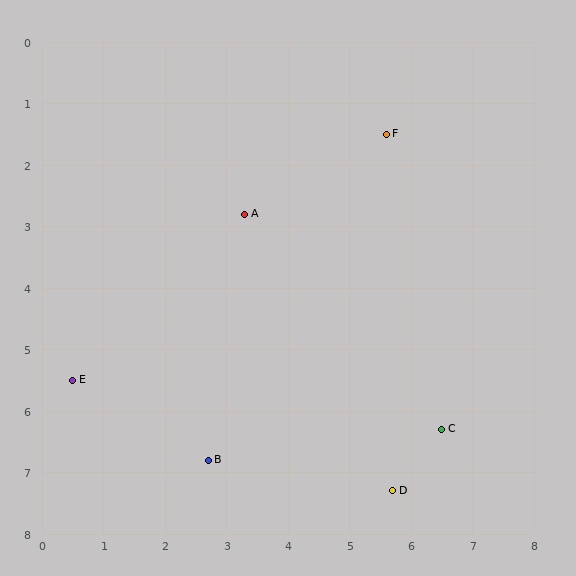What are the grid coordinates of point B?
Point B is at approximately (2.7, 6.8).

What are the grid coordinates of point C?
Point C is at approximately (6.5, 6.3).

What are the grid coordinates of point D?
Point D is at approximately (5.7, 7.3).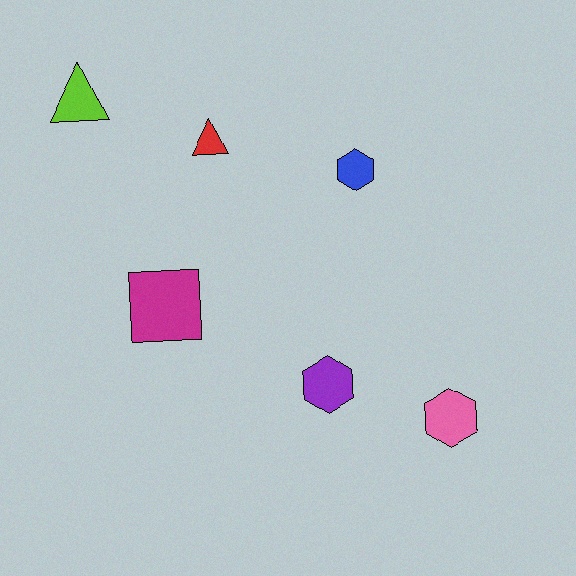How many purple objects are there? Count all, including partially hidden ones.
There is 1 purple object.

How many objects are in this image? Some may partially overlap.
There are 6 objects.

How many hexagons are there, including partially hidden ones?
There are 3 hexagons.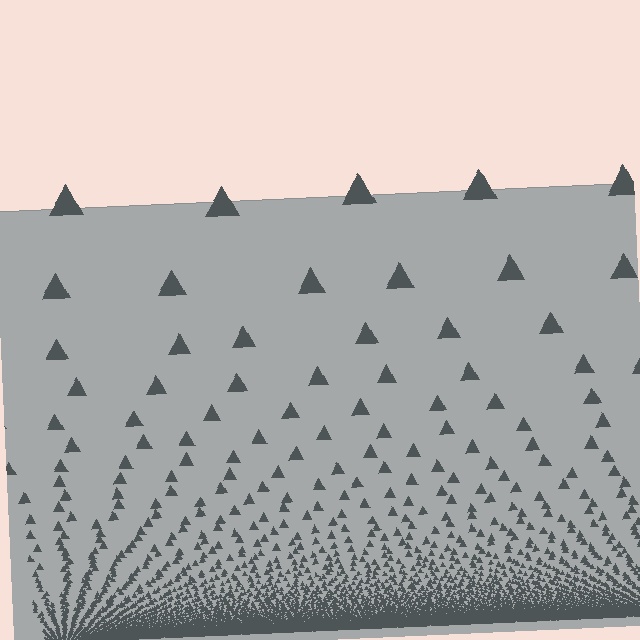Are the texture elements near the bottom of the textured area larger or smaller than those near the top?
Smaller. The gradient is inverted — elements near the bottom are smaller and denser.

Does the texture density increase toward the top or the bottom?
Density increases toward the bottom.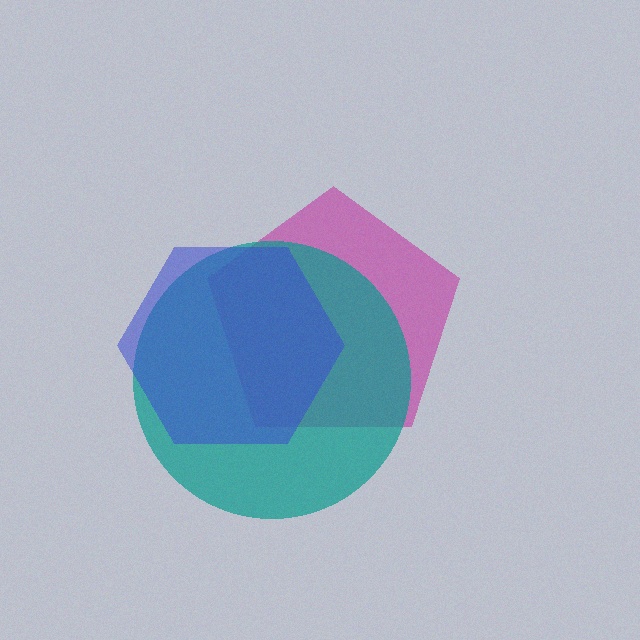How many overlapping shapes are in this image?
There are 3 overlapping shapes in the image.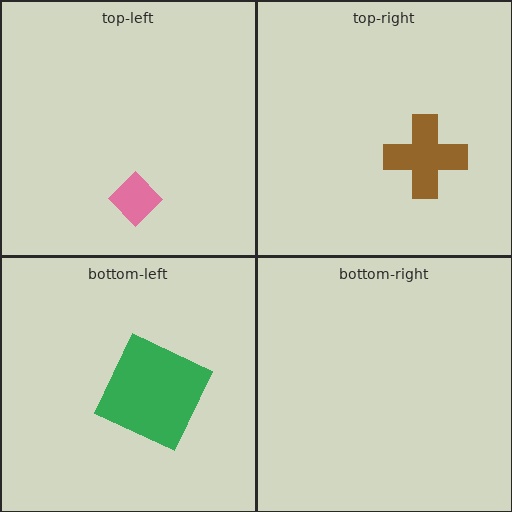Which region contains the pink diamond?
The top-left region.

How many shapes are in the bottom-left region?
1.